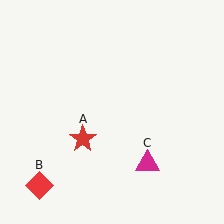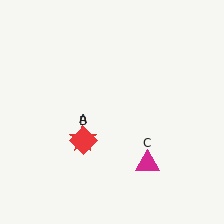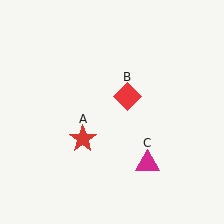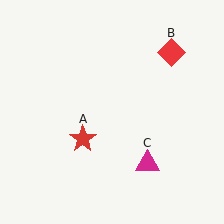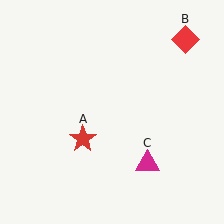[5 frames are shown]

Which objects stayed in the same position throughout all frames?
Red star (object A) and magenta triangle (object C) remained stationary.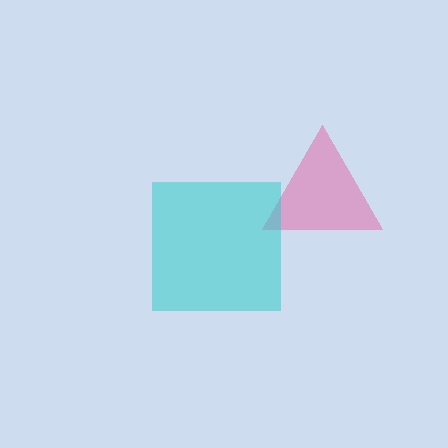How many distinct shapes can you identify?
There are 2 distinct shapes: a pink triangle, a cyan square.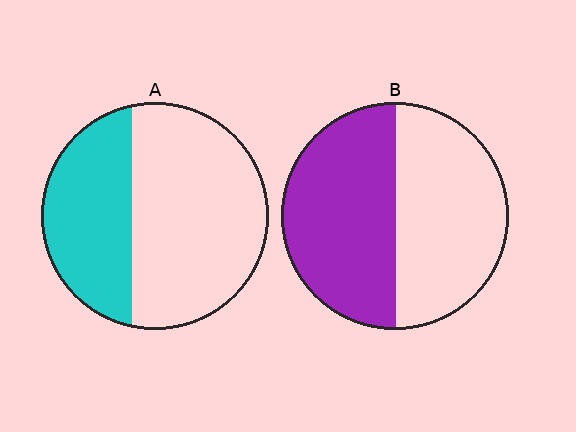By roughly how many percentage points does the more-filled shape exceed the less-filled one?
By roughly 15 percentage points (B over A).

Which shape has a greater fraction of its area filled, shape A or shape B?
Shape B.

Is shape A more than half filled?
No.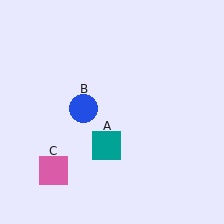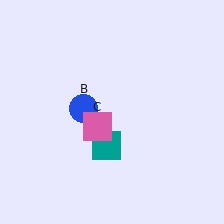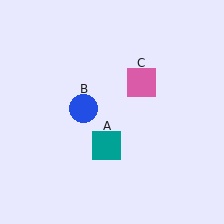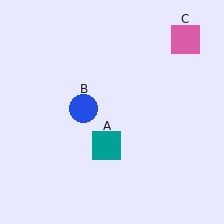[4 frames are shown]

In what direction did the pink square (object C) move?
The pink square (object C) moved up and to the right.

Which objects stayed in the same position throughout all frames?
Teal square (object A) and blue circle (object B) remained stationary.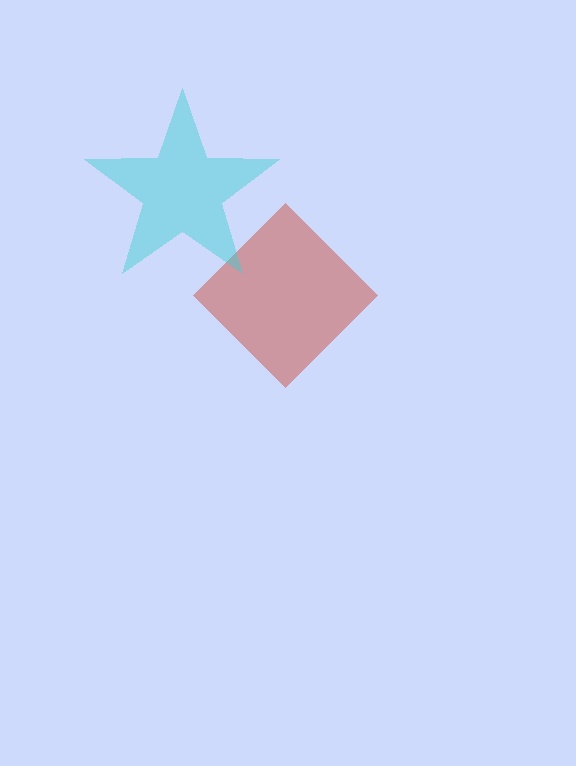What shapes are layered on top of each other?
The layered shapes are: a red diamond, a cyan star.